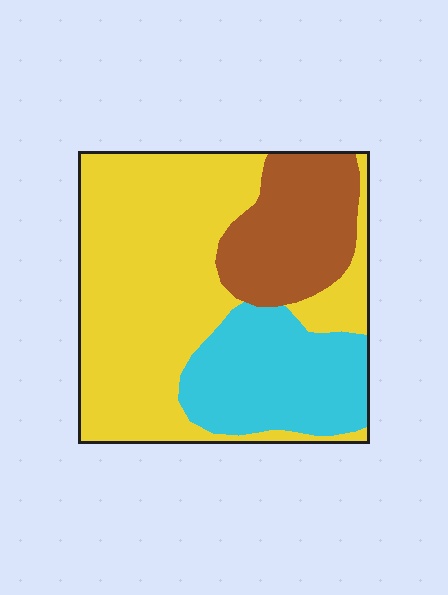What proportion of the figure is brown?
Brown takes up about one fifth (1/5) of the figure.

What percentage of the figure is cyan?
Cyan takes up between a sixth and a third of the figure.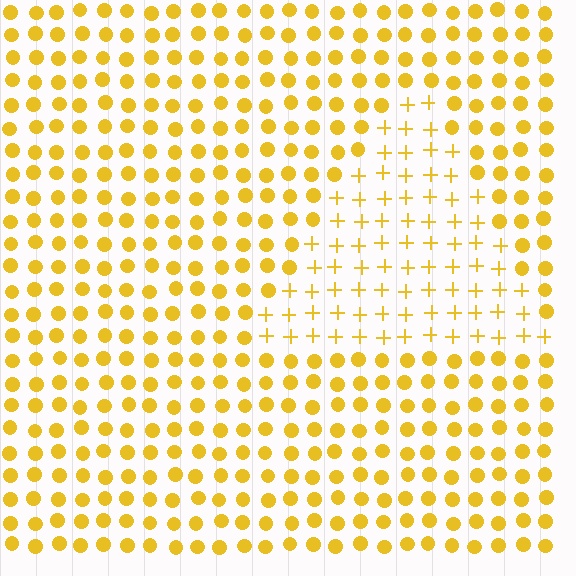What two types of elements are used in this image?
The image uses plus signs inside the triangle region and circles outside it.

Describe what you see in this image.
The image is filled with small yellow elements arranged in a uniform grid. A triangle-shaped region contains plus signs, while the surrounding area contains circles. The boundary is defined purely by the change in element shape.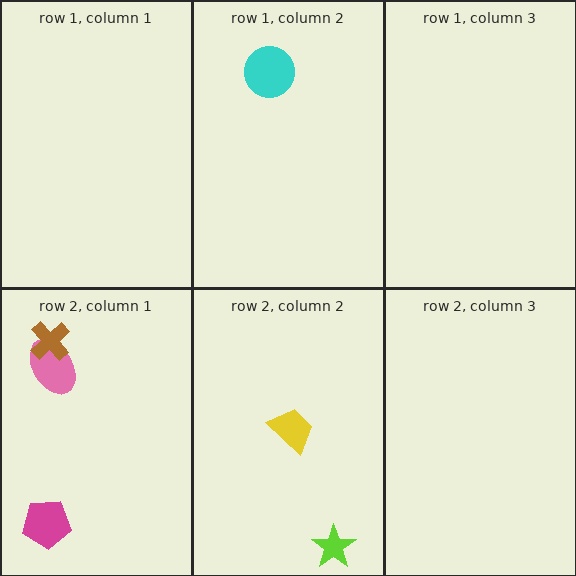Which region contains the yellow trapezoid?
The row 2, column 2 region.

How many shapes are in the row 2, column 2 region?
2.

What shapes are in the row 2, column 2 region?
The yellow trapezoid, the lime star.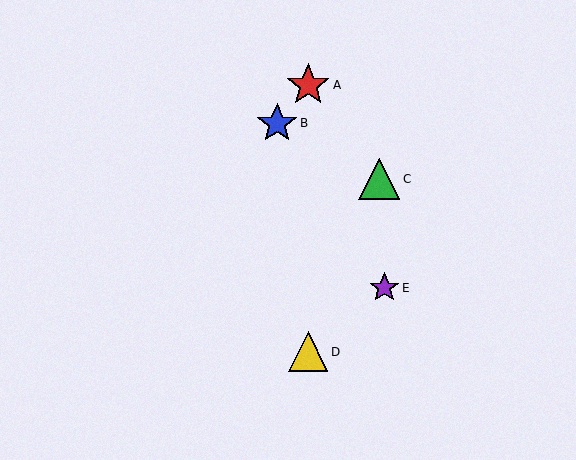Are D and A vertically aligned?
Yes, both are at x≈308.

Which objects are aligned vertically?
Objects A, D are aligned vertically.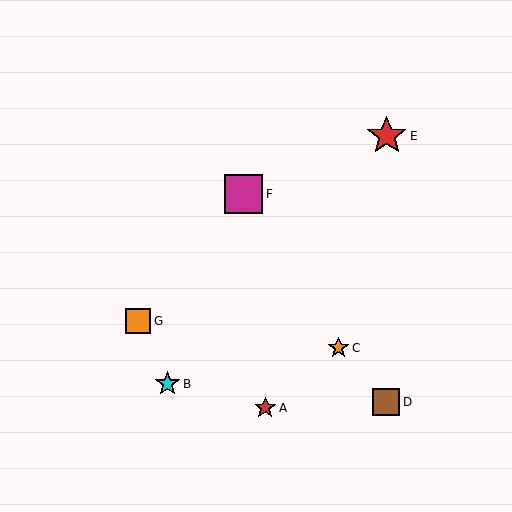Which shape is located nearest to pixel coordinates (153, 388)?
The cyan star (labeled B) at (168, 384) is nearest to that location.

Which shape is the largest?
The red star (labeled E) is the largest.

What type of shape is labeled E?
Shape E is a red star.